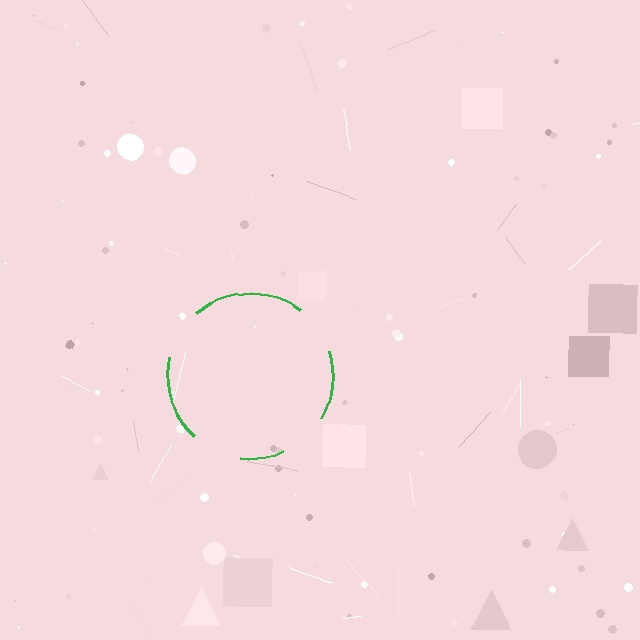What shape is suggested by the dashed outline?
The dashed outline suggests a circle.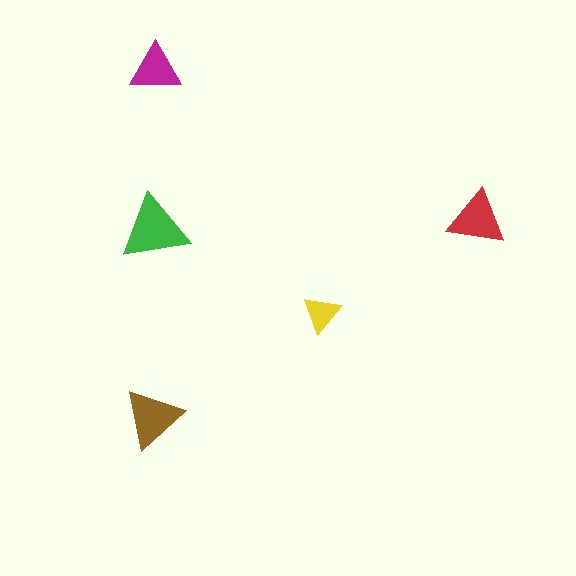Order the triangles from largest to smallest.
the green one, the brown one, the red one, the magenta one, the yellow one.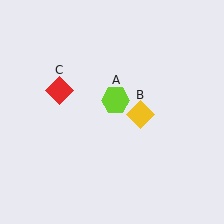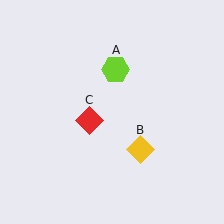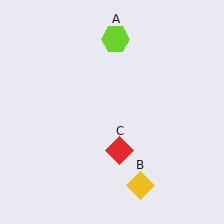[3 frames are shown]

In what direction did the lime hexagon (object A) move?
The lime hexagon (object A) moved up.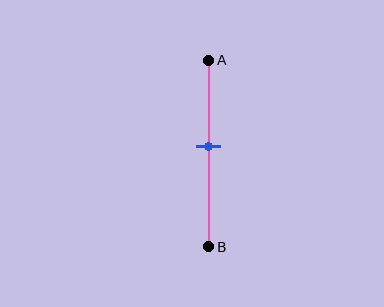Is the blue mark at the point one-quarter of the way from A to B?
No, the mark is at about 45% from A, not at the 25% one-quarter point.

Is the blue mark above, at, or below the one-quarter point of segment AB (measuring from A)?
The blue mark is below the one-quarter point of segment AB.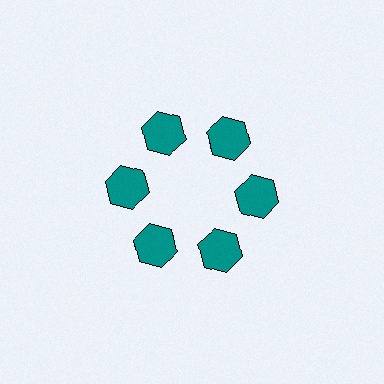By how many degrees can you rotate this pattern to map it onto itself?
The pattern maps onto itself every 60 degrees of rotation.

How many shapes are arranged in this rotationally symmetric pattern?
There are 6 shapes, arranged in 6 groups of 1.